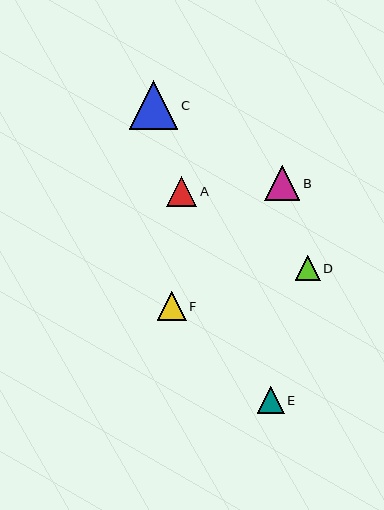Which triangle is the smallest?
Triangle D is the smallest with a size of approximately 25 pixels.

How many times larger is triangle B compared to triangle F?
Triangle B is approximately 1.2 times the size of triangle F.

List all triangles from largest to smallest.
From largest to smallest: C, B, A, F, E, D.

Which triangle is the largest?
Triangle C is the largest with a size of approximately 48 pixels.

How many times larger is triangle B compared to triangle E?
Triangle B is approximately 1.3 times the size of triangle E.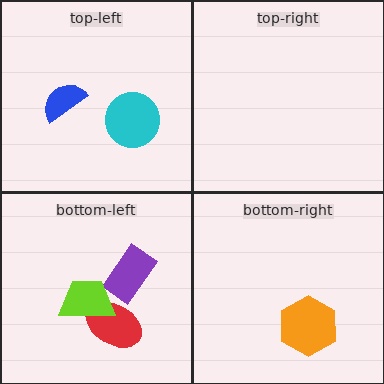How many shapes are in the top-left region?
2.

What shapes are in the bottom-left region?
The red ellipse, the purple rectangle, the lime trapezoid.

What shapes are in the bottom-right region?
The orange hexagon.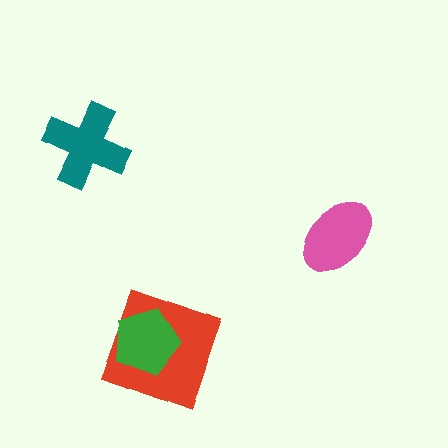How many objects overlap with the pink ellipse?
0 objects overlap with the pink ellipse.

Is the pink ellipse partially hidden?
No, no other shape covers it.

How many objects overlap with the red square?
1 object overlaps with the red square.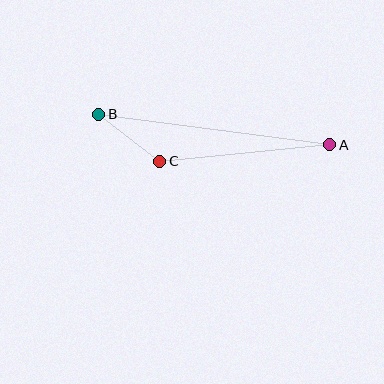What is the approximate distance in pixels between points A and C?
The distance between A and C is approximately 171 pixels.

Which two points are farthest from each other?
Points A and B are farthest from each other.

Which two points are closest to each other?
Points B and C are closest to each other.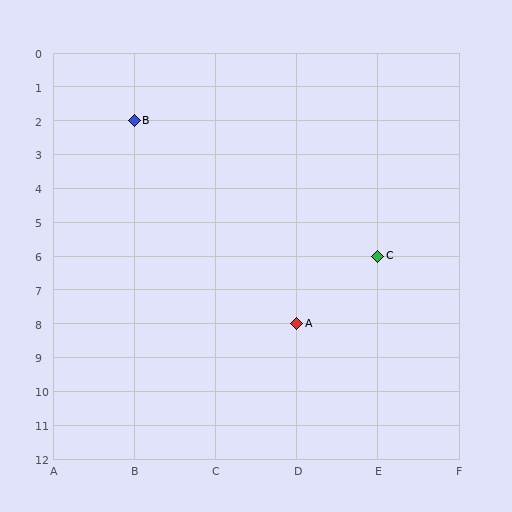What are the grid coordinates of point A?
Point A is at grid coordinates (D, 8).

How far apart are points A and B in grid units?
Points A and B are 2 columns and 6 rows apart (about 6.3 grid units diagonally).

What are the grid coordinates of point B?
Point B is at grid coordinates (B, 2).